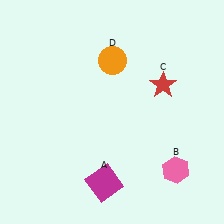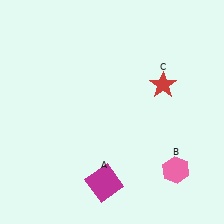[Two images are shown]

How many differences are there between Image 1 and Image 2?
There is 1 difference between the two images.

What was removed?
The orange circle (D) was removed in Image 2.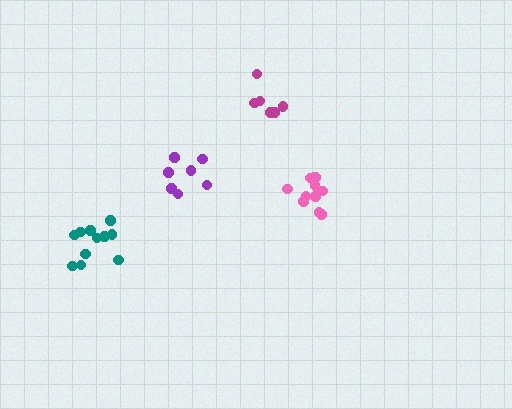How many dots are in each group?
Group 1: 11 dots, Group 2: 6 dots, Group 3: 11 dots, Group 4: 7 dots (35 total).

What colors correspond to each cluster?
The clusters are colored: pink, magenta, teal, purple.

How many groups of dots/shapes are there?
There are 4 groups.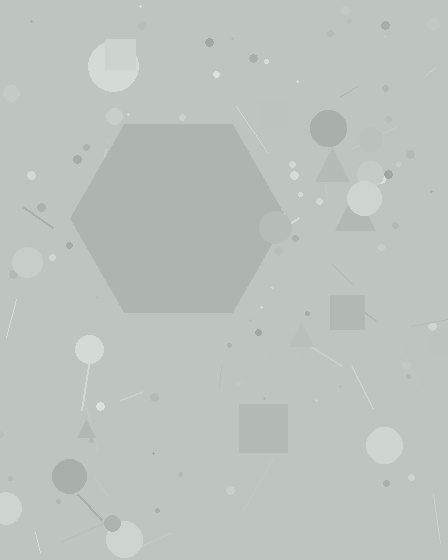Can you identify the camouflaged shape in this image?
The camouflaged shape is a hexagon.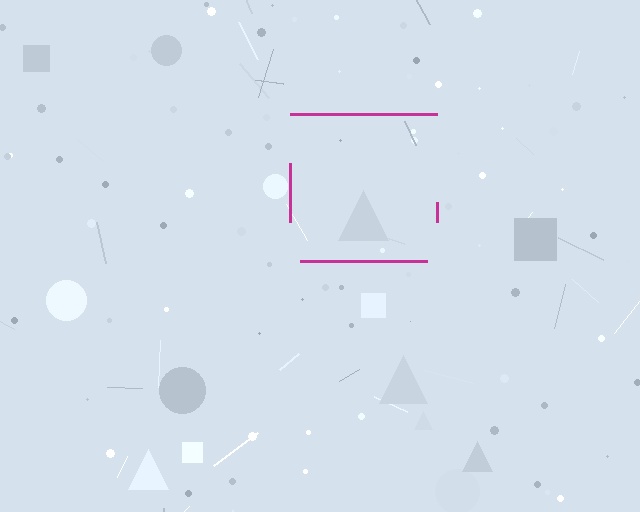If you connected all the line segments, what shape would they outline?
They would outline a square.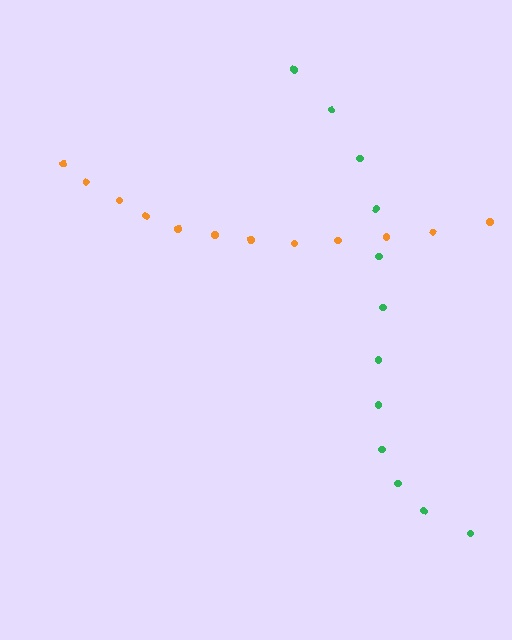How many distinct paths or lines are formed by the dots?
There are 2 distinct paths.